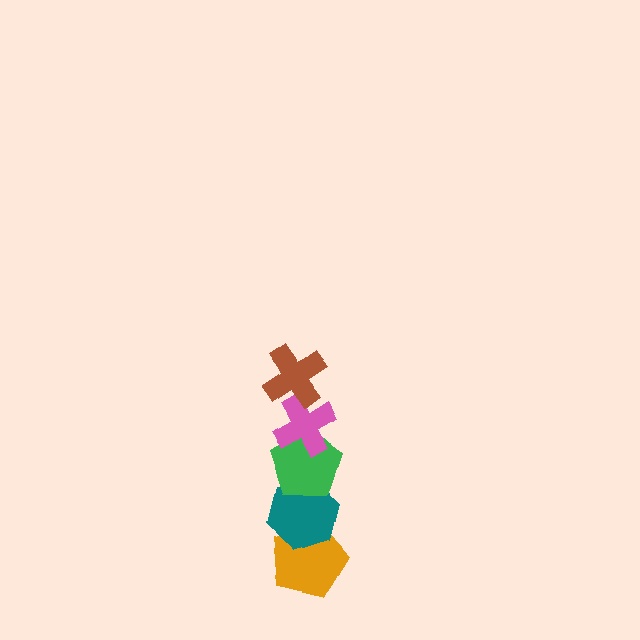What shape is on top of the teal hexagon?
The green pentagon is on top of the teal hexagon.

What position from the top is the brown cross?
The brown cross is 1st from the top.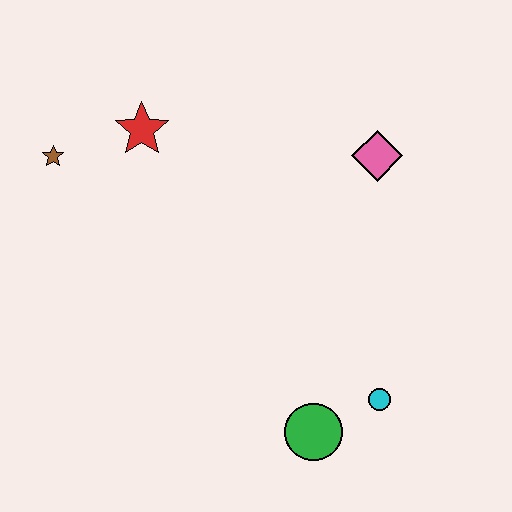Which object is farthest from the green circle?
The brown star is farthest from the green circle.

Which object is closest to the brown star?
The red star is closest to the brown star.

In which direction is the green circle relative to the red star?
The green circle is below the red star.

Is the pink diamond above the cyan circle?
Yes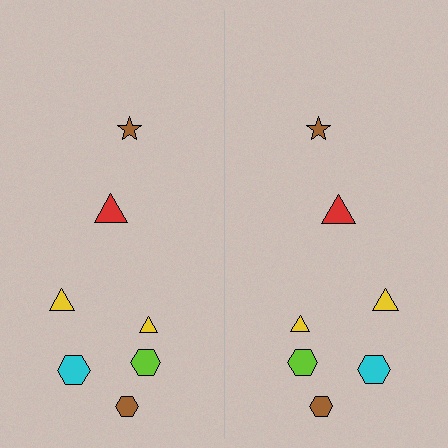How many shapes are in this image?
There are 14 shapes in this image.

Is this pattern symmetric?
Yes, this pattern has bilateral (reflection) symmetry.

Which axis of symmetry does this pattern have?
The pattern has a vertical axis of symmetry running through the center of the image.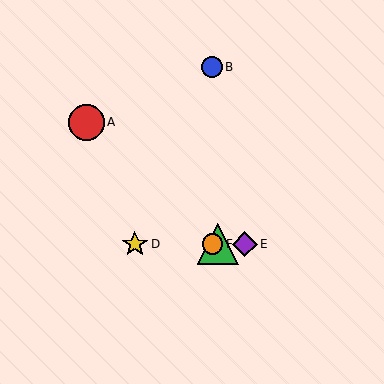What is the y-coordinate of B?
Object B is at y≈67.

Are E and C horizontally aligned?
Yes, both are at y≈244.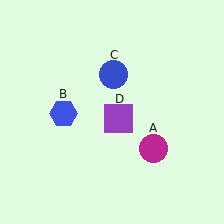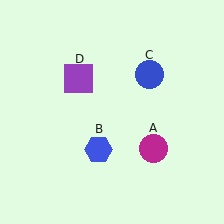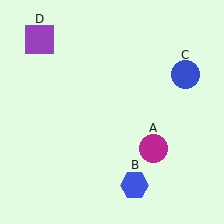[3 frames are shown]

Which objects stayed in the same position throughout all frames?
Magenta circle (object A) remained stationary.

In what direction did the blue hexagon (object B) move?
The blue hexagon (object B) moved down and to the right.